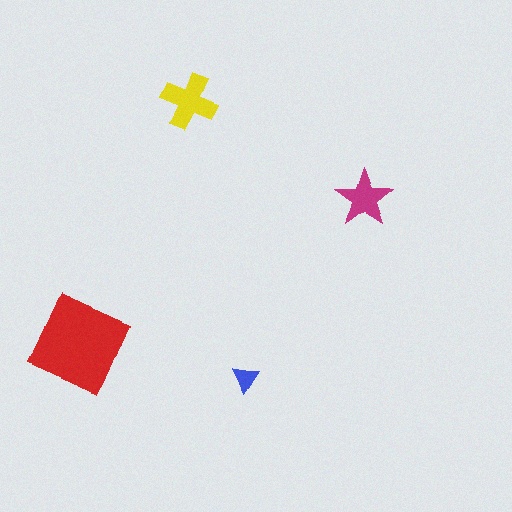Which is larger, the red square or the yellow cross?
The red square.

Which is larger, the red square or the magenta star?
The red square.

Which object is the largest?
The red square.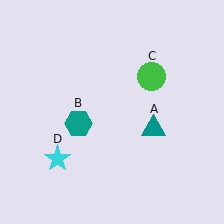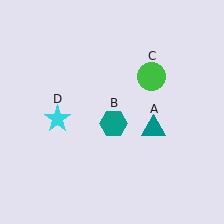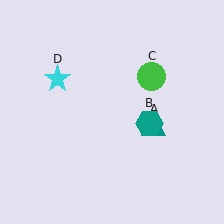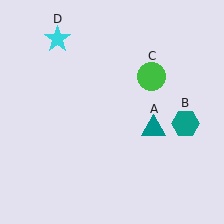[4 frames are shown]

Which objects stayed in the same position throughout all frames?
Teal triangle (object A) and green circle (object C) remained stationary.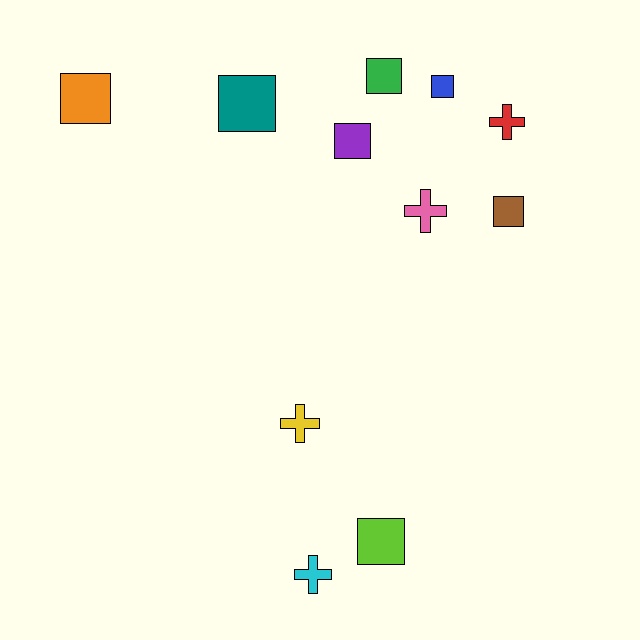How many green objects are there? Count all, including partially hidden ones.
There is 1 green object.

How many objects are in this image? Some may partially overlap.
There are 11 objects.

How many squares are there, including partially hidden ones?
There are 7 squares.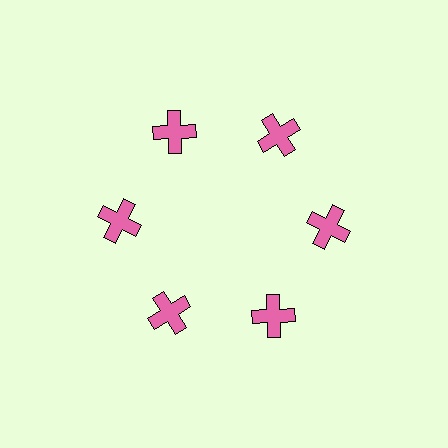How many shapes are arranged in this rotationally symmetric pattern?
There are 6 shapes, arranged in 6 groups of 1.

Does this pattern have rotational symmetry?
Yes, this pattern has 6-fold rotational symmetry. It looks the same after rotating 60 degrees around the center.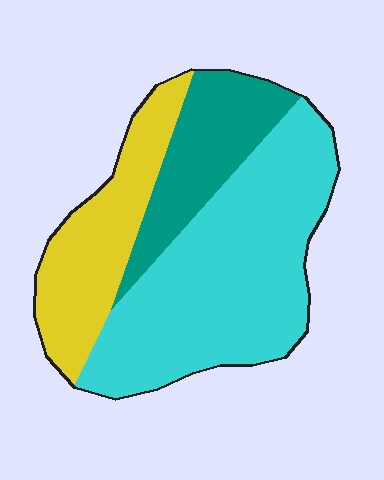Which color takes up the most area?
Cyan, at roughly 55%.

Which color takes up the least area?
Teal, at roughly 20%.